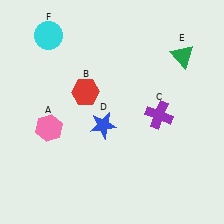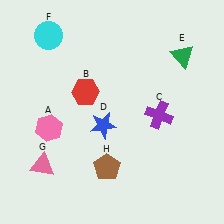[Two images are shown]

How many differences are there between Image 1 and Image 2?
There are 2 differences between the two images.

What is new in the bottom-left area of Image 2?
A brown pentagon (H) was added in the bottom-left area of Image 2.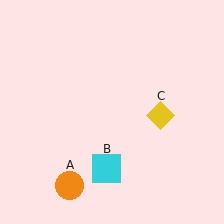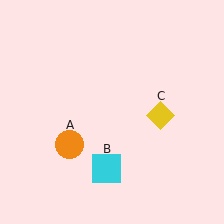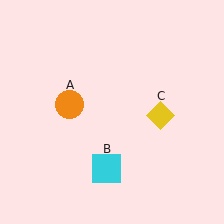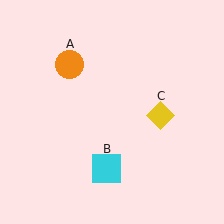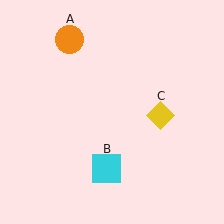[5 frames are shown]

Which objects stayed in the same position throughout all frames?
Cyan square (object B) and yellow diamond (object C) remained stationary.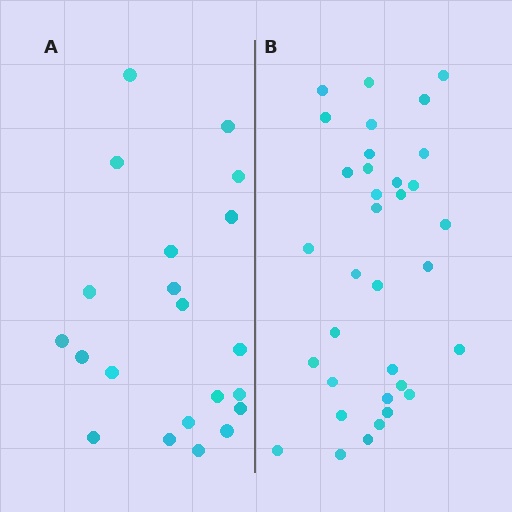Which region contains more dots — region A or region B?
Region B (the right region) has more dots.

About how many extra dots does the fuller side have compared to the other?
Region B has approximately 15 more dots than region A.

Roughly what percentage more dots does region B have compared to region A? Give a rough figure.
About 60% more.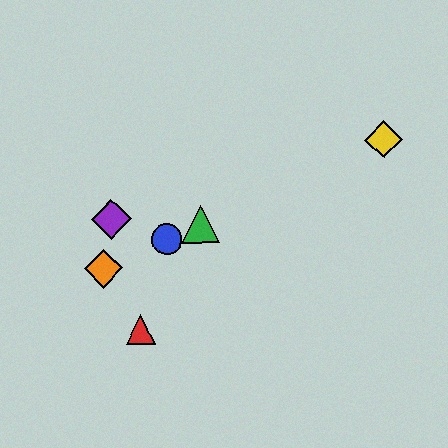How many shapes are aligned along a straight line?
4 shapes (the blue circle, the green triangle, the yellow diamond, the orange diamond) are aligned along a straight line.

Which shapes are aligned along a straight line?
The blue circle, the green triangle, the yellow diamond, the orange diamond are aligned along a straight line.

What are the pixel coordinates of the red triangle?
The red triangle is at (140, 330).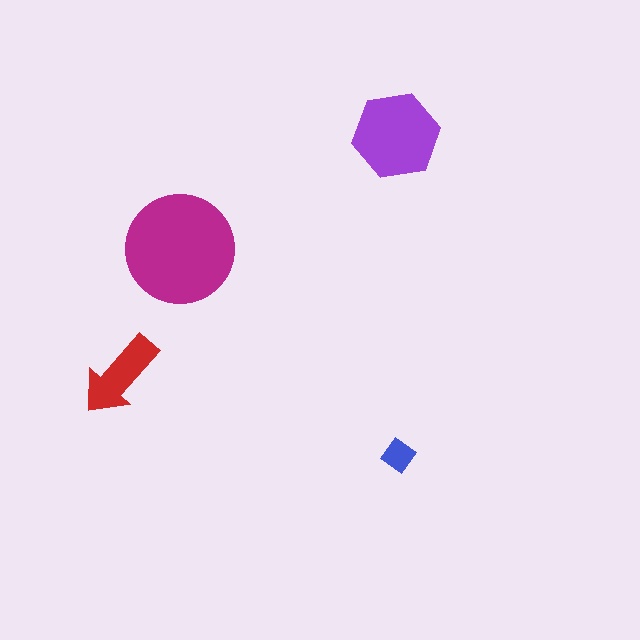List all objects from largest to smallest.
The magenta circle, the purple hexagon, the red arrow, the blue diamond.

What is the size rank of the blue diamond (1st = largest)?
4th.